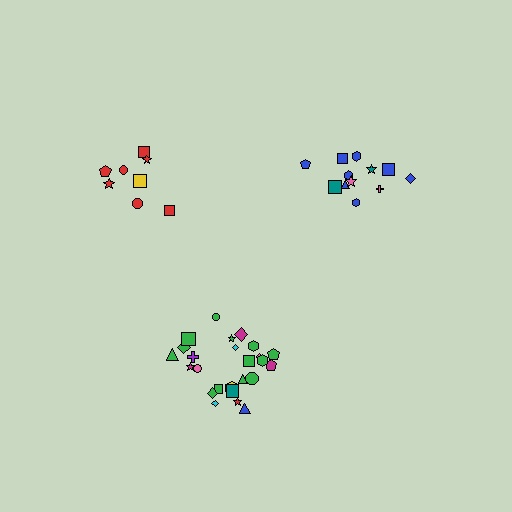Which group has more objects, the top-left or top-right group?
The top-right group.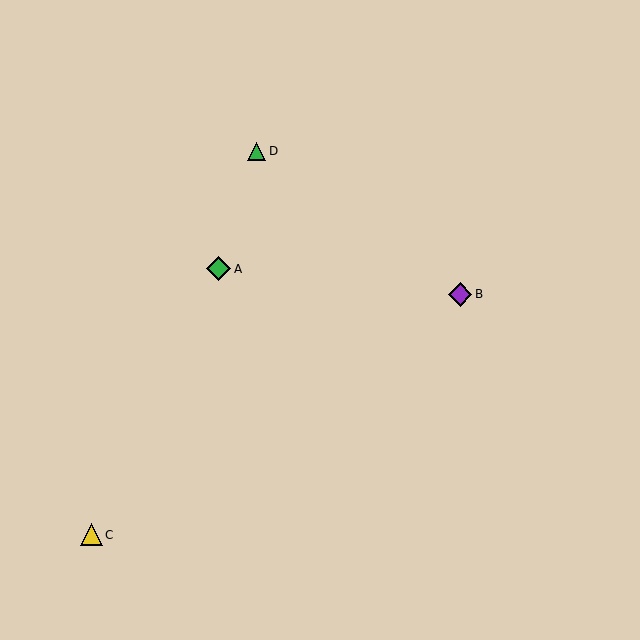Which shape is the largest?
The green diamond (labeled A) is the largest.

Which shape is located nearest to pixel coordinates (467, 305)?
The purple diamond (labeled B) at (460, 295) is nearest to that location.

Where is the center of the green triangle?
The center of the green triangle is at (257, 151).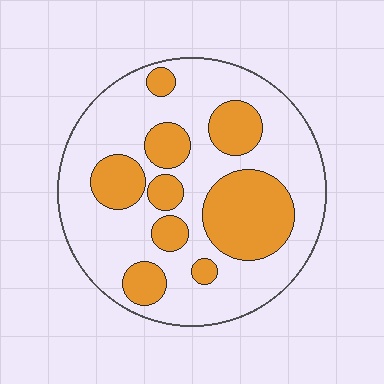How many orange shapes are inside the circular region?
9.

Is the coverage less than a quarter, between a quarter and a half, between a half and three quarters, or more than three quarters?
Between a quarter and a half.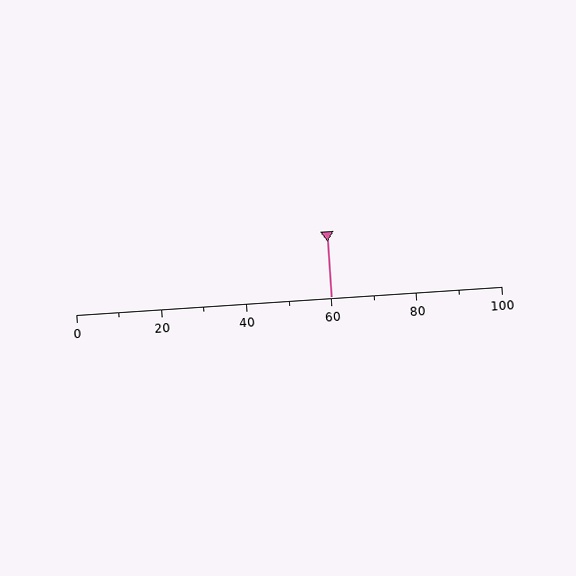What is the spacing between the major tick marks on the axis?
The major ticks are spaced 20 apart.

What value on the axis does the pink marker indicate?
The marker indicates approximately 60.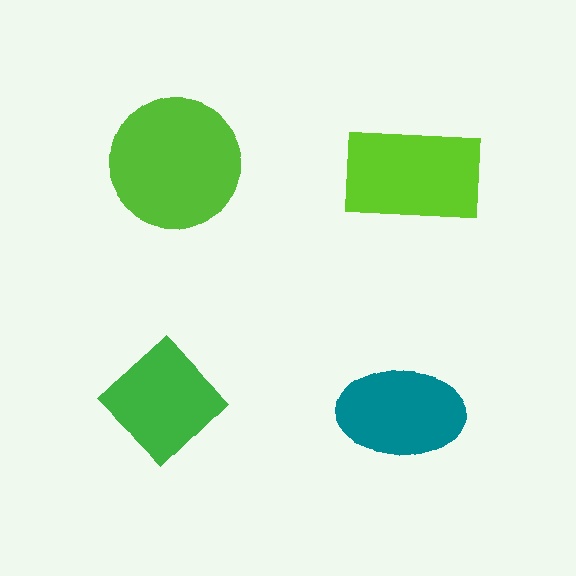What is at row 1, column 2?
A lime rectangle.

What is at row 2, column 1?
A green diamond.